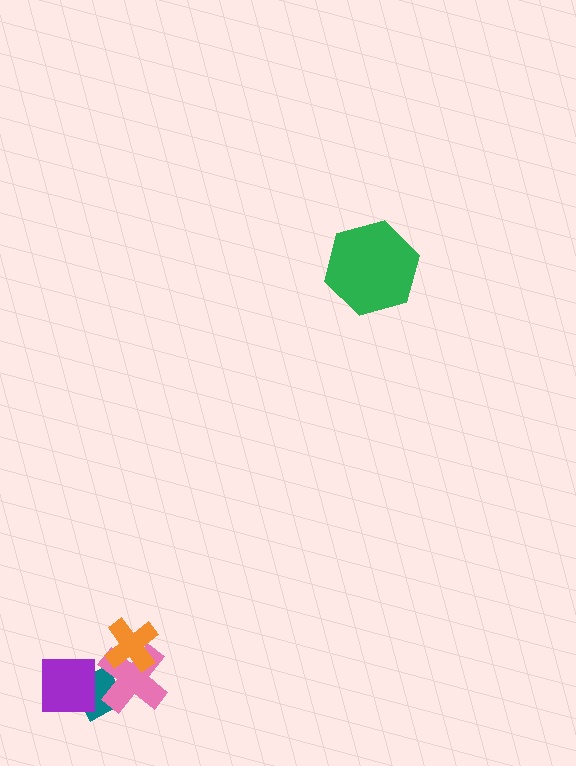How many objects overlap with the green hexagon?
0 objects overlap with the green hexagon.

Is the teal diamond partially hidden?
Yes, it is partially covered by another shape.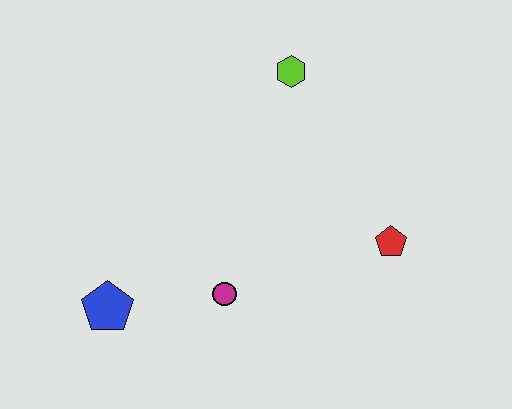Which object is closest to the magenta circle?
The blue pentagon is closest to the magenta circle.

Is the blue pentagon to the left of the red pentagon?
Yes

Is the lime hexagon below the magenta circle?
No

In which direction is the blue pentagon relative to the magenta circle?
The blue pentagon is to the left of the magenta circle.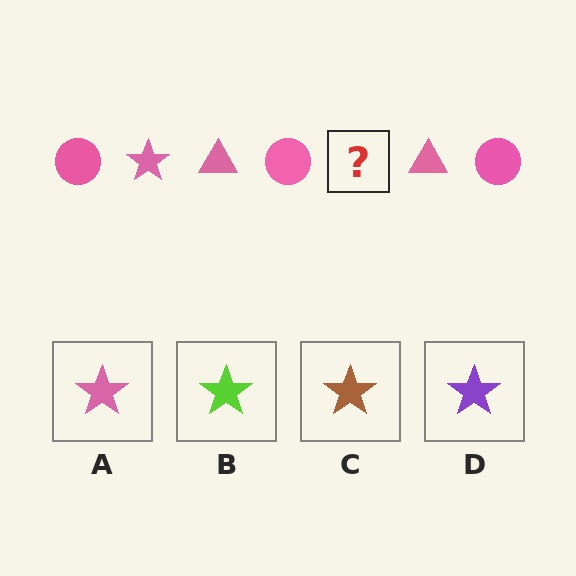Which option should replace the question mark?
Option A.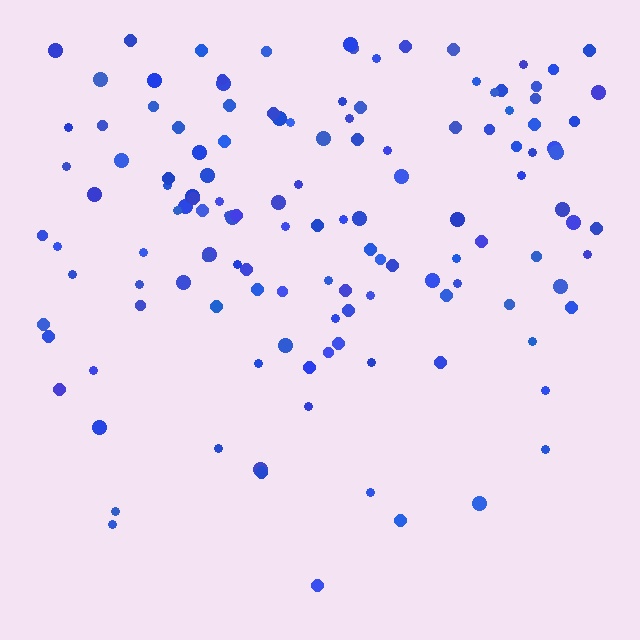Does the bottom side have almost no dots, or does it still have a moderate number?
Still a moderate number, just noticeably fewer than the top.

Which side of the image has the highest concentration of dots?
The top.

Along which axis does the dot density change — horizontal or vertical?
Vertical.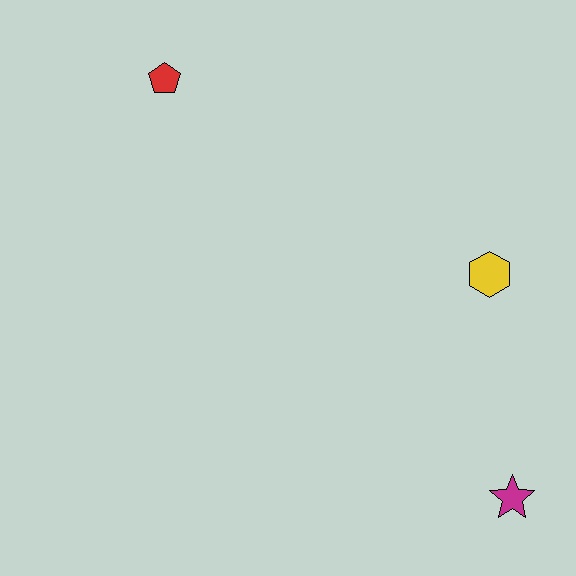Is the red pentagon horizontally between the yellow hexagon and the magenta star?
No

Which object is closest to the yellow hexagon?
The magenta star is closest to the yellow hexagon.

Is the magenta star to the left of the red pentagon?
No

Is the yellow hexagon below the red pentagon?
Yes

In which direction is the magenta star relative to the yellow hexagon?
The magenta star is below the yellow hexagon.